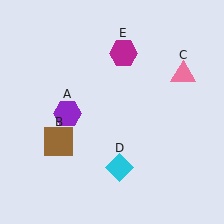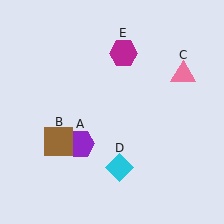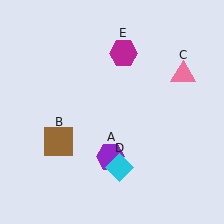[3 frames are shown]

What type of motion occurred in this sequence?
The purple hexagon (object A) rotated counterclockwise around the center of the scene.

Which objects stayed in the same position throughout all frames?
Brown square (object B) and pink triangle (object C) and cyan diamond (object D) and magenta hexagon (object E) remained stationary.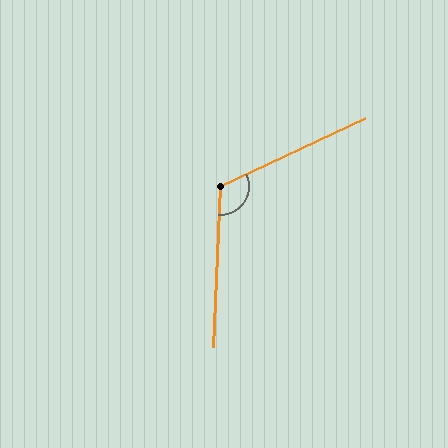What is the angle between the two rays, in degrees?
Approximately 117 degrees.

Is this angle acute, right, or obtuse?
It is obtuse.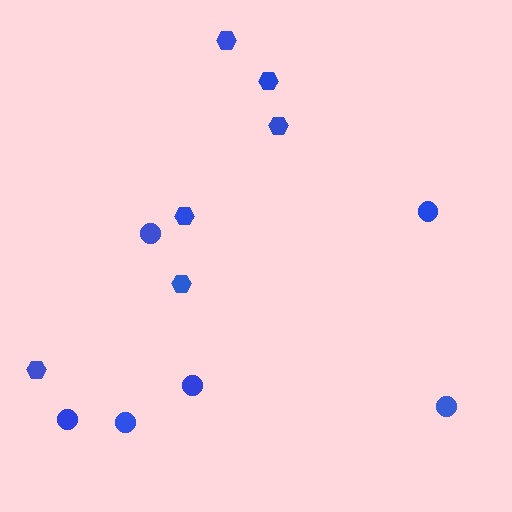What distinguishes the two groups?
There are 2 groups: one group of hexagons (6) and one group of circles (6).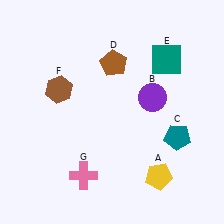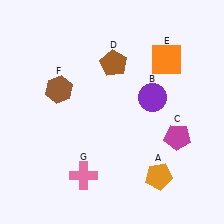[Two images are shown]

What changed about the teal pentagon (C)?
In Image 1, C is teal. In Image 2, it changed to magenta.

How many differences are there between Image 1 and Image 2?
There are 3 differences between the two images.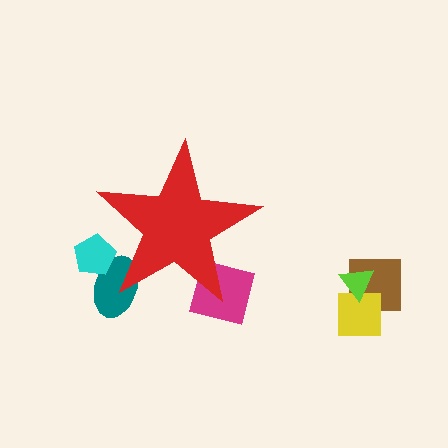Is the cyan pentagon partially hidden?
Yes, the cyan pentagon is partially hidden behind the red star.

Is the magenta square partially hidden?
Yes, the magenta square is partially hidden behind the red star.